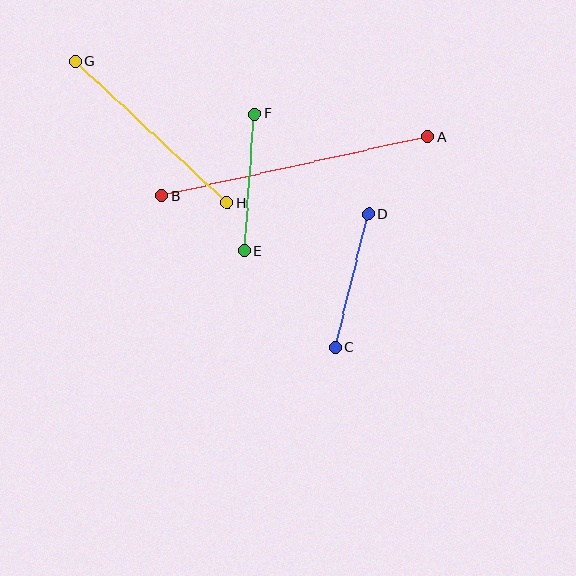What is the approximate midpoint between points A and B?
The midpoint is at approximately (295, 167) pixels.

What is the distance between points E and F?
The distance is approximately 137 pixels.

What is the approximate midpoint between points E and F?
The midpoint is at approximately (250, 182) pixels.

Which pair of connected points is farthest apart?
Points A and B are farthest apart.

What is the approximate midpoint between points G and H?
The midpoint is at approximately (151, 132) pixels.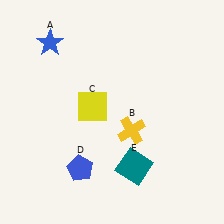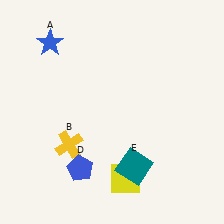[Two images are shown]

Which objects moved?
The objects that moved are: the yellow cross (B), the yellow square (C).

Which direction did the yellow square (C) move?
The yellow square (C) moved down.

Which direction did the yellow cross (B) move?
The yellow cross (B) moved left.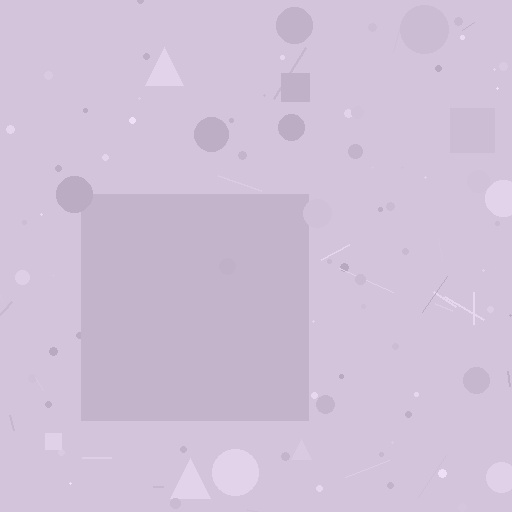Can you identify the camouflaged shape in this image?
The camouflaged shape is a square.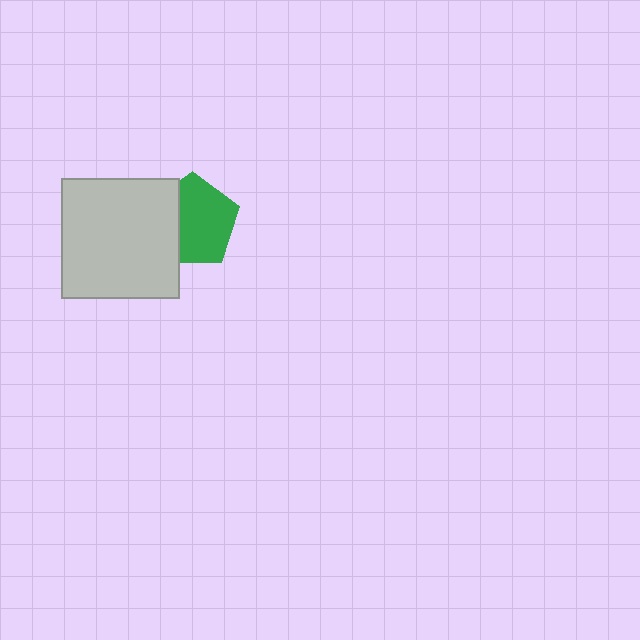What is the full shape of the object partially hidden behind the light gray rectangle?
The partially hidden object is a green pentagon.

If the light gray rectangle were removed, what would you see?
You would see the complete green pentagon.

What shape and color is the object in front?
The object in front is a light gray rectangle.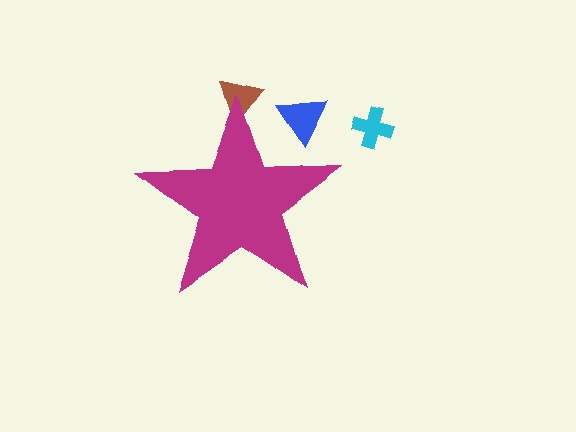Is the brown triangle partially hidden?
Yes, the brown triangle is partially hidden behind the magenta star.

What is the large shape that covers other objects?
A magenta star.